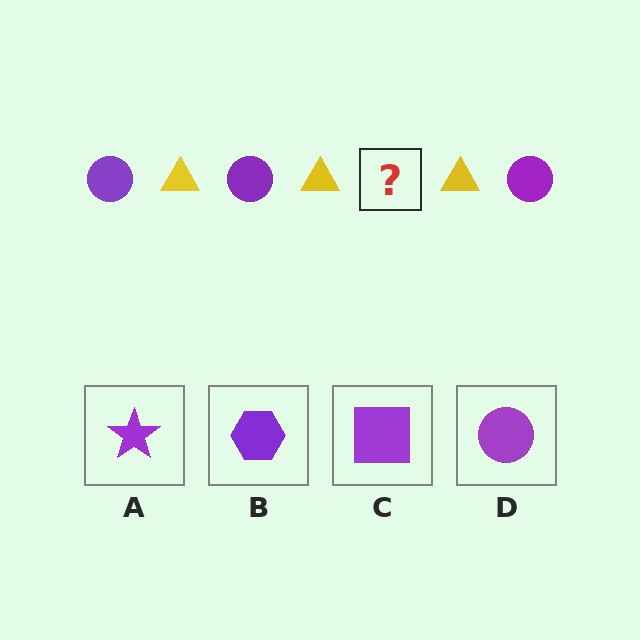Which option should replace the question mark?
Option D.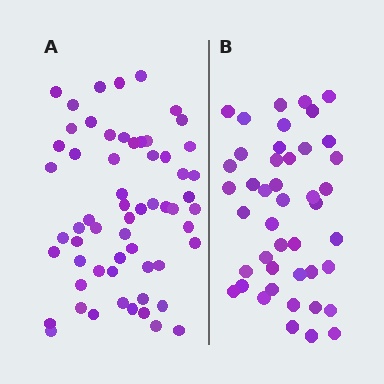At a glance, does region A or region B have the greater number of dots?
Region A (the left region) has more dots.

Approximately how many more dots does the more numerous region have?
Region A has approximately 15 more dots than region B.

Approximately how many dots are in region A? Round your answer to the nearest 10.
About 60 dots.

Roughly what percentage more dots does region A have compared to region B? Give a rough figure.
About 35% more.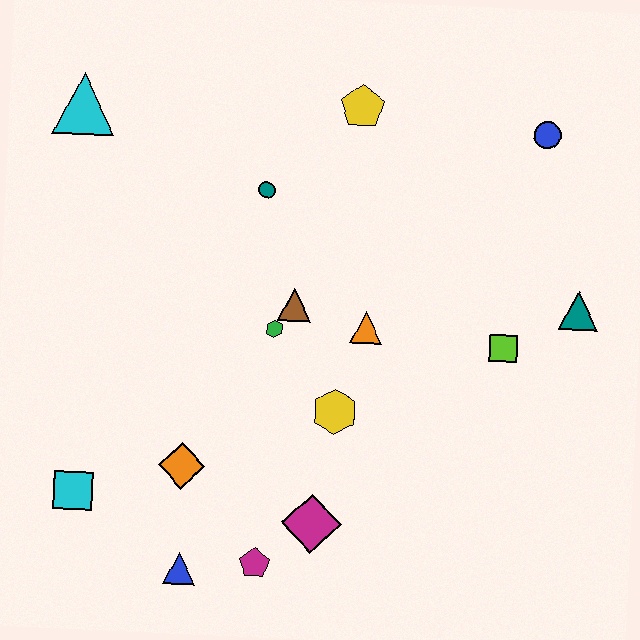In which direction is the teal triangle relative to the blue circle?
The teal triangle is below the blue circle.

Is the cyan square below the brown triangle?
Yes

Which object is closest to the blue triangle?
The magenta pentagon is closest to the blue triangle.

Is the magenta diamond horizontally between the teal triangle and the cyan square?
Yes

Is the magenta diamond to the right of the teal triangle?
No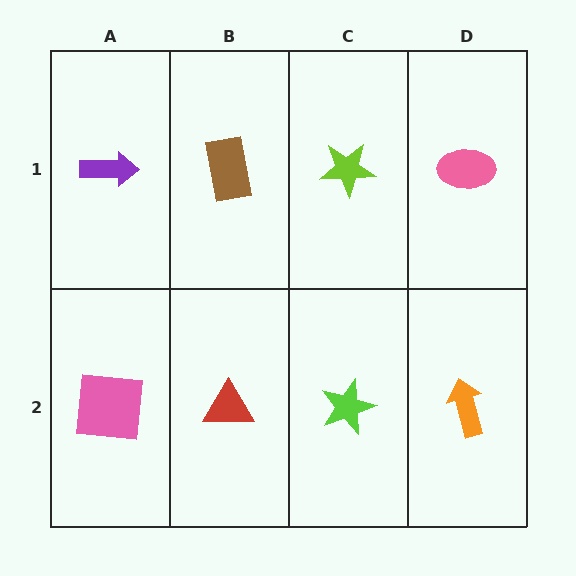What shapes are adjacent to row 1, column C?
A lime star (row 2, column C), a brown rectangle (row 1, column B), a pink ellipse (row 1, column D).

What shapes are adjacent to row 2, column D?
A pink ellipse (row 1, column D), a lime star (row 2, column C).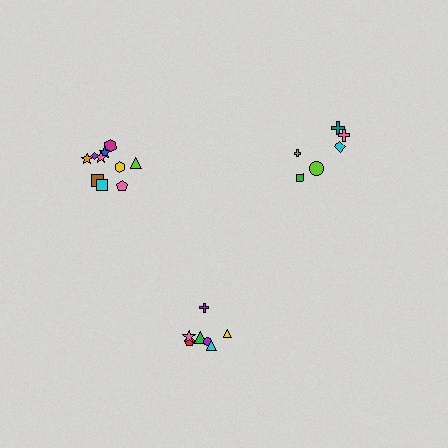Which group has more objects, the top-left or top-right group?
The top-left group.